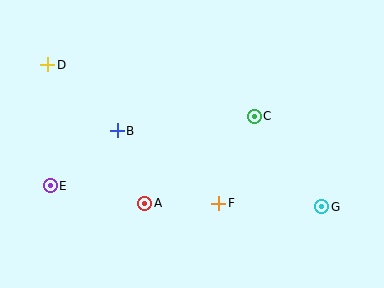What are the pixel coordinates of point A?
Point A is at (145, 203).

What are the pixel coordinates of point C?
Point C is at (254, 116).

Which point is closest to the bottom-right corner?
Point G is closest to the bottom-right corner.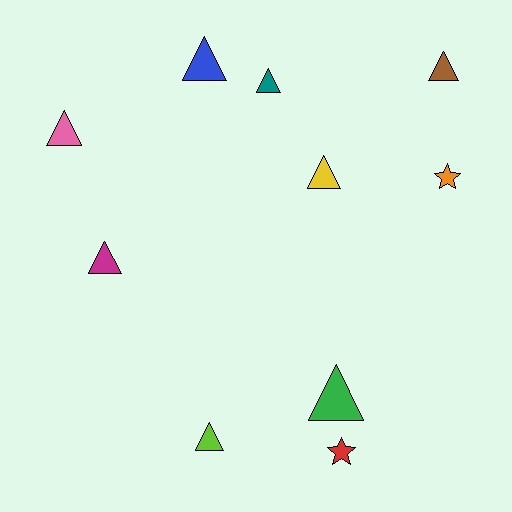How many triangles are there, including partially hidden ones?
There are 8 triangles.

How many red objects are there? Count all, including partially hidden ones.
There is 1 red object.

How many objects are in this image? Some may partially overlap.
There are 10 objects.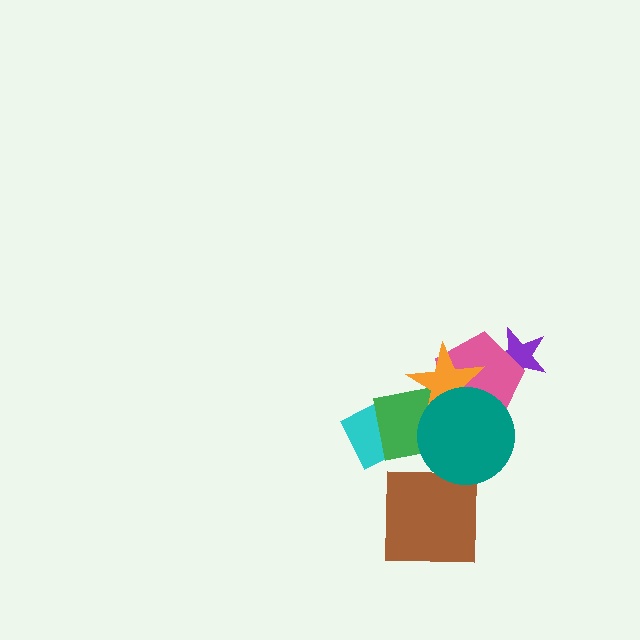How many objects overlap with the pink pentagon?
3 objects overlap with the pink pentagon.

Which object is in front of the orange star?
The teal circle is in front of the orange star.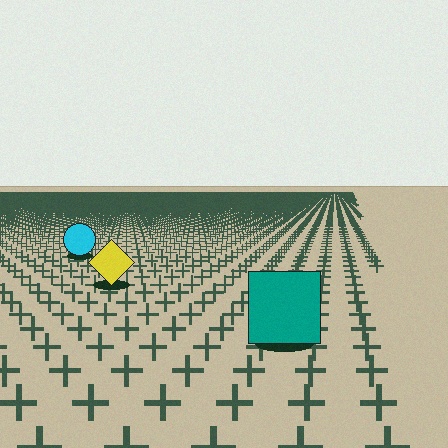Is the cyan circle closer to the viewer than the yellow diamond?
No. The yellow diamond is closer — you can tell from the texture gradient: the ground texture is coarser near it.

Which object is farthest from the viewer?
The cyan circle is farthest from the viewer. It appears smaller and the ground texture around it is denser.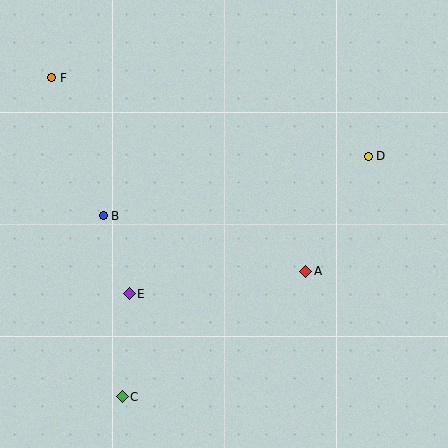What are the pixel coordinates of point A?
Point A is at (306, 271).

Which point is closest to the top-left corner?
Point F is closest to the top-left corner.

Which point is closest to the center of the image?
Point A at (306, 271) is closest to the center.